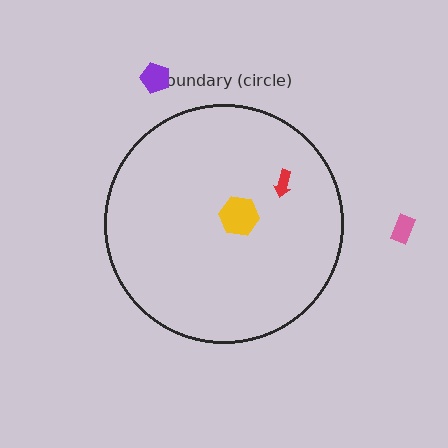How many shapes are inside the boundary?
2 inside, 2 outside.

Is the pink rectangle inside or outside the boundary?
Outside.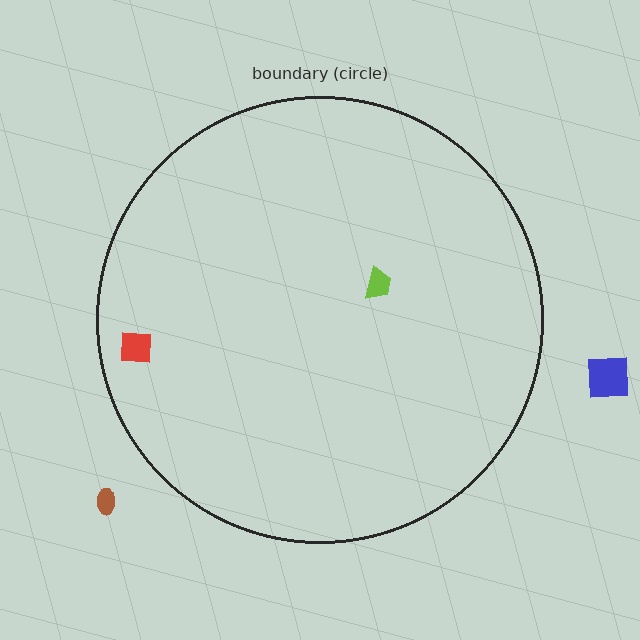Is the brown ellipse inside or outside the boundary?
Outside.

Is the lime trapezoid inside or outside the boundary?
Inside.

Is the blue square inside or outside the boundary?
Outside.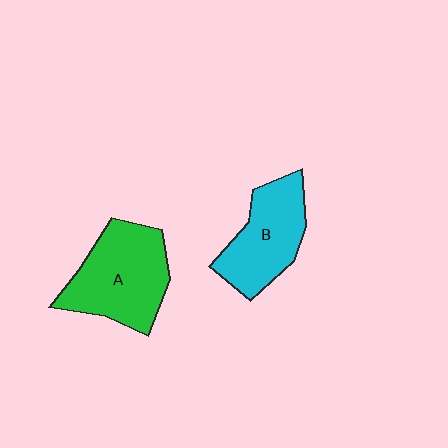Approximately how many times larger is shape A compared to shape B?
Approximately 1.2 times.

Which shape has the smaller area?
Shape B (cyan).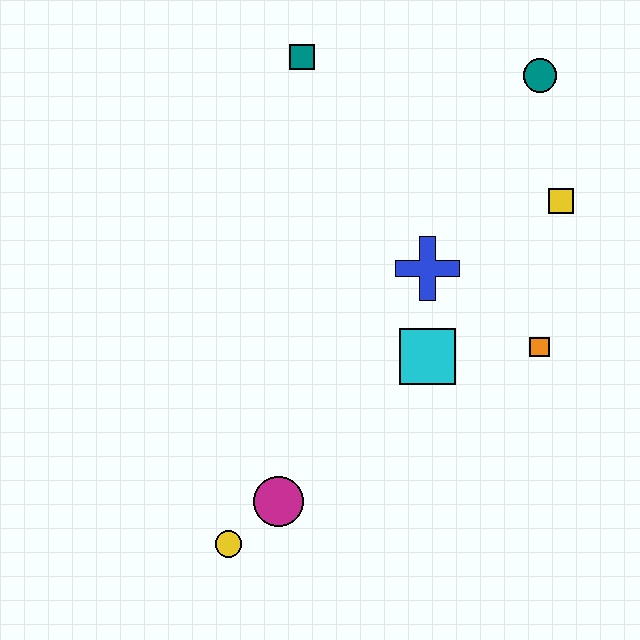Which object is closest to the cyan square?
The blue cross is closest to the cyan square.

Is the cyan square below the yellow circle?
No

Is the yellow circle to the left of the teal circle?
Yes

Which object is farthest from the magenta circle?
The teal circle is farthest from the magenta circle.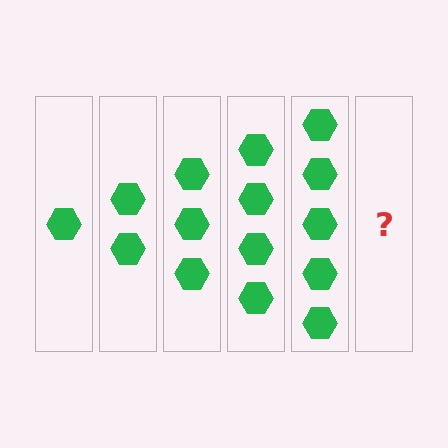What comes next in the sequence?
The next element should be 6 hexagons.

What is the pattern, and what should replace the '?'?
The pattern is that each step adds one more hexagon. The '?' should be 6 hexagons.